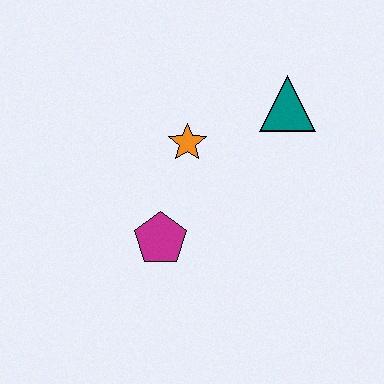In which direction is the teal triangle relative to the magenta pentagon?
The teal triangle is above the magenta pentagon.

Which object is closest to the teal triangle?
The orange star is closest to the teal triangle.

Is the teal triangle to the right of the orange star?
Yes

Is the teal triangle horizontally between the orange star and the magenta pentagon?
No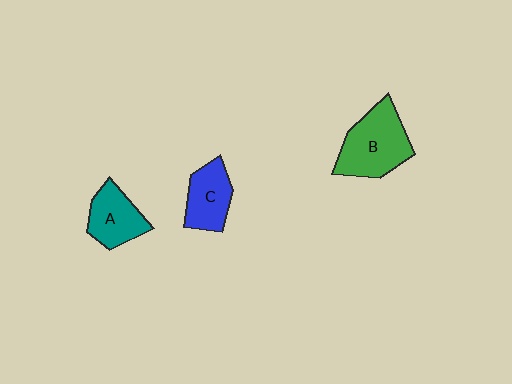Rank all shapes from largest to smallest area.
From largest to smallest: B (green), A (teal), C (blue).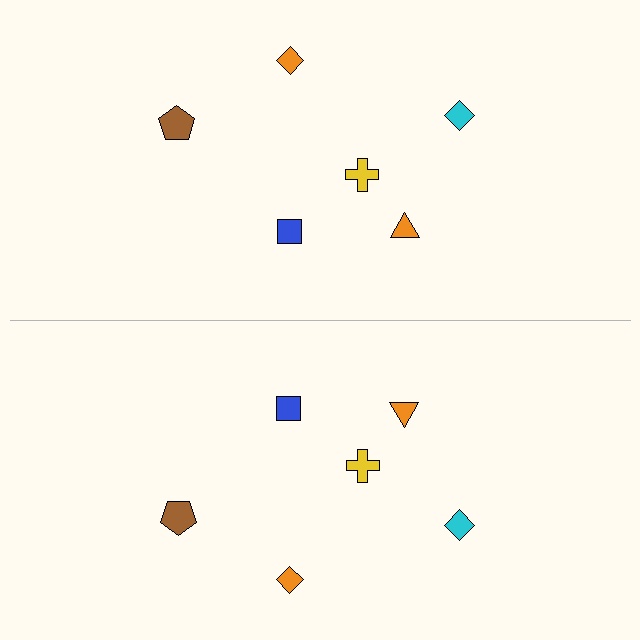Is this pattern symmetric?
Yes, this pattern has bilateral (reflection) symmetry.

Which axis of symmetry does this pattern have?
The pattern has a horizontal axis of symmetry running through the center of the image.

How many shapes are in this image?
There are 12 shapes in this image.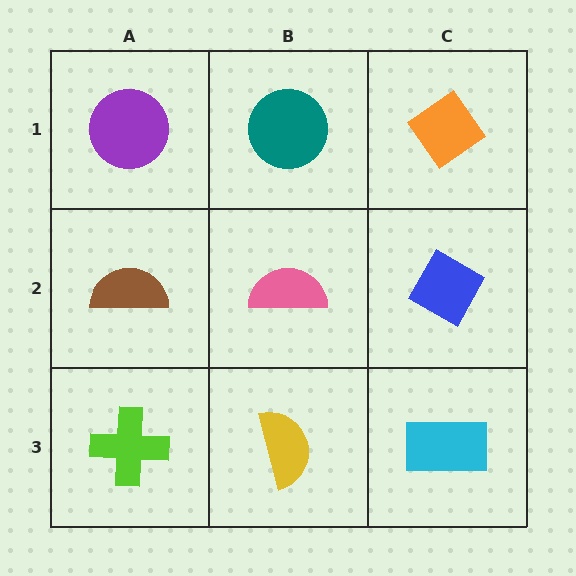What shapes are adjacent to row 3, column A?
A brown semicircle (row 2, column A), a yellow semicircle (row 3, column B).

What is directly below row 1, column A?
A brown semicircle.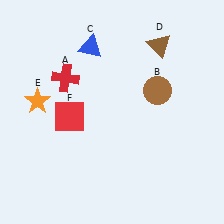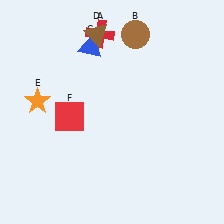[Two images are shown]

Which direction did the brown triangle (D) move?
The brown triangle (D) moved left.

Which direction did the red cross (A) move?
The red cross (A) moved up.